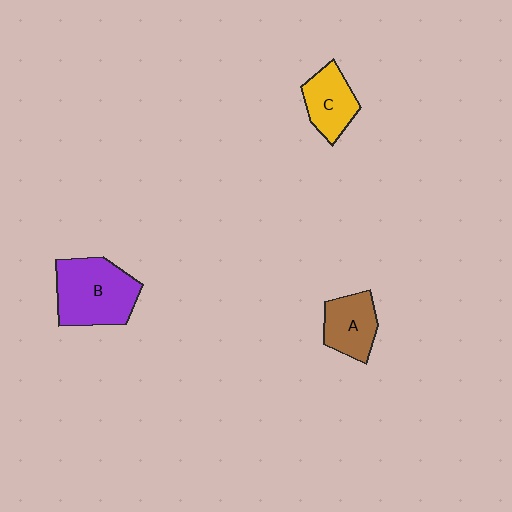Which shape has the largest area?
Shape B (purple).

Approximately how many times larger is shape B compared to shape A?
Approximately 1.6 times.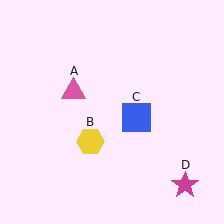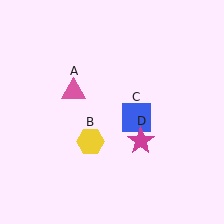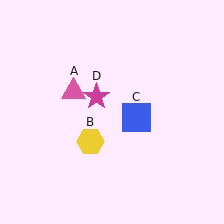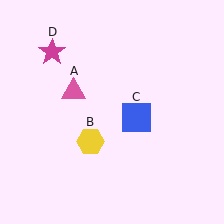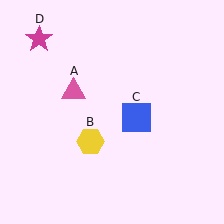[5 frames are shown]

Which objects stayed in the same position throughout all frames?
Pink triangle (object A) and yellow hexagon (object B) and blue square (object C) remained stationary.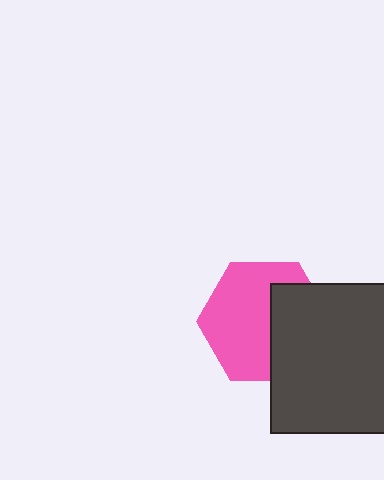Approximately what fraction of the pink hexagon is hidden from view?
Roughly 39% of the pink hexagon is hidden behind the dark gray square.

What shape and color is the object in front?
The object in front is a dark gray square.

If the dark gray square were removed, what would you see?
You would see the complete pink hexagon.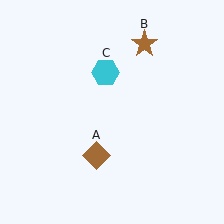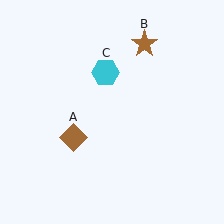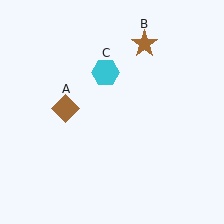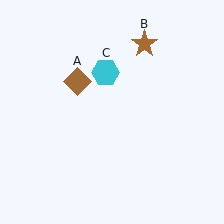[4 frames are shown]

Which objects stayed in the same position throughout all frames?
Brown star (object B) and cyan hexagon (object C) remained stationary.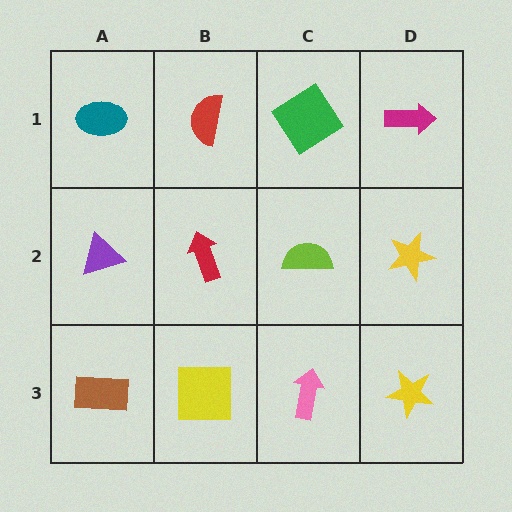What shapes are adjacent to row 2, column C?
A green diamond (row 1, column C), a pink arrow (row 3, column C), a red arrow (row 2, column B), a yellow star (row 2, column D).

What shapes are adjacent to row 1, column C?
A lime semicircle (row 2, column C), a red semicircle (row 1, column B), a magenta arrow (row 1, column D).